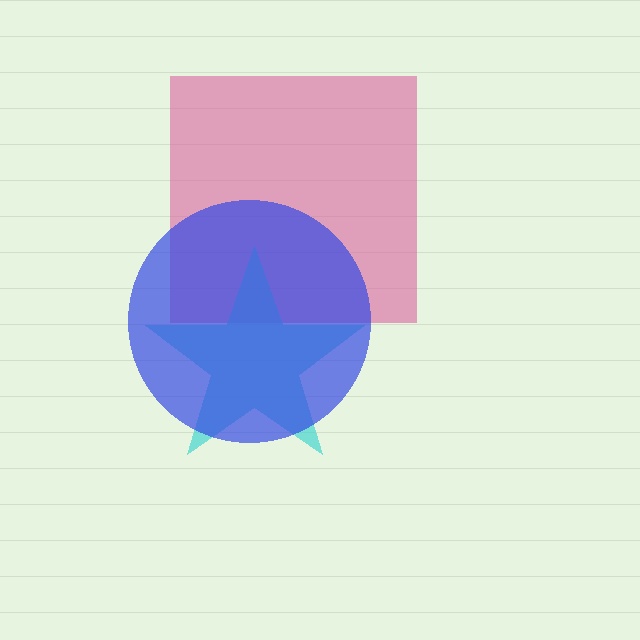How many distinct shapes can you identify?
There are 3 distinct shapes: a pink square, a cyan star, a blue circle.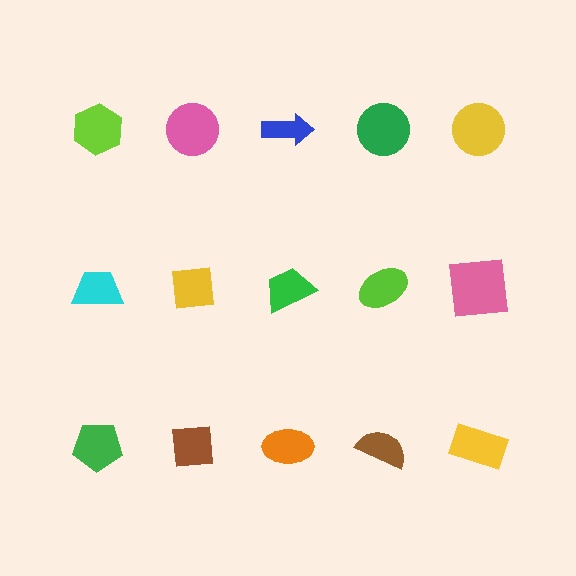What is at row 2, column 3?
A green trapezoid.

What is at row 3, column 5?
A yellow rectangle.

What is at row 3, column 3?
An orange ellipse.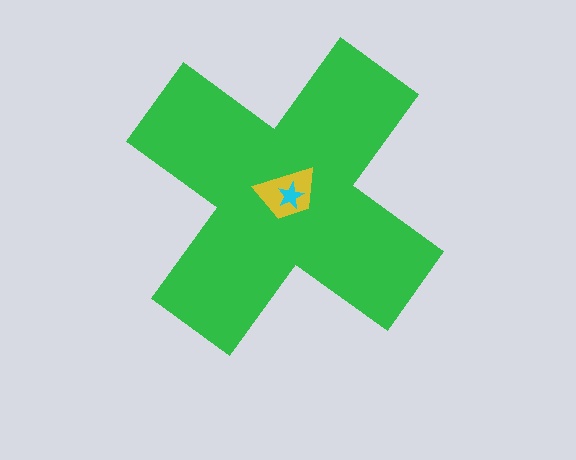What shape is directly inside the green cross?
The yellow trapezoid.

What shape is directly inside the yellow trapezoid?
The cyan star.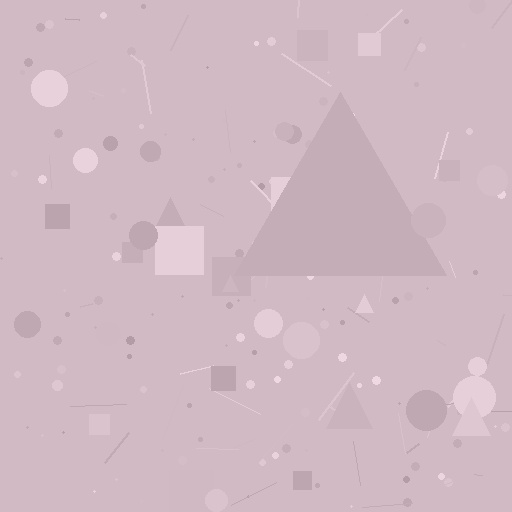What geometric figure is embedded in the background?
A triangle is embedded in the background.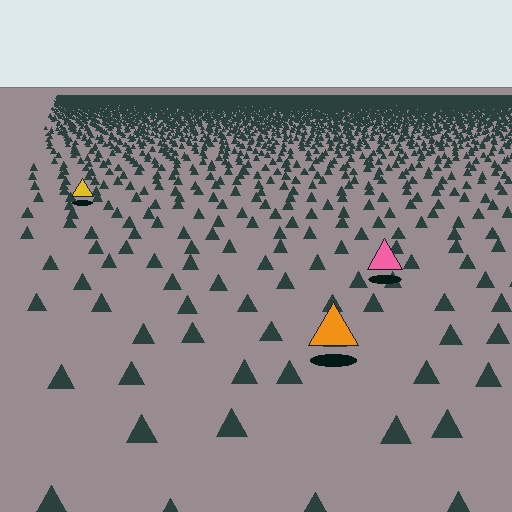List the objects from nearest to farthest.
From nearest to farthest: the orange triangle, the pink triangle, the yellow triangle.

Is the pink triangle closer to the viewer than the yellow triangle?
Yes. The pink triangle is closer — you can tell from the texture gradient: the ground texture is coarser near it.